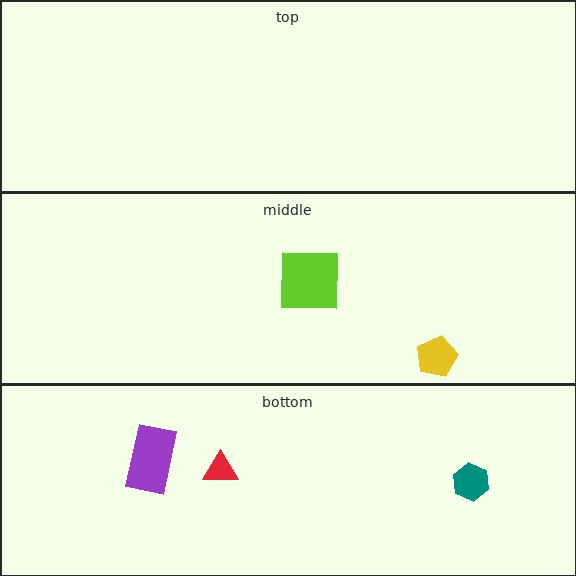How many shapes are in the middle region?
2.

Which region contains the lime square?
The middle region.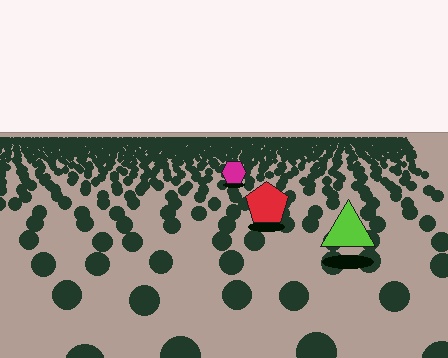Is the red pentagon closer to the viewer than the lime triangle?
No. The lime triangle is closer — you can tell from the texture gradient: the ground texture is coarser near it.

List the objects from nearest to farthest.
From nearest to farthest: the lime triangle, the red pentagon, the magenta hexagon.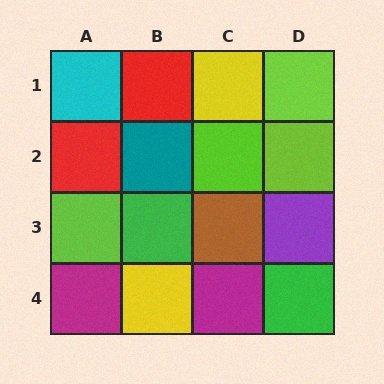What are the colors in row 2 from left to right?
Red, teal, lime, lime.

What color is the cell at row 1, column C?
Yellow.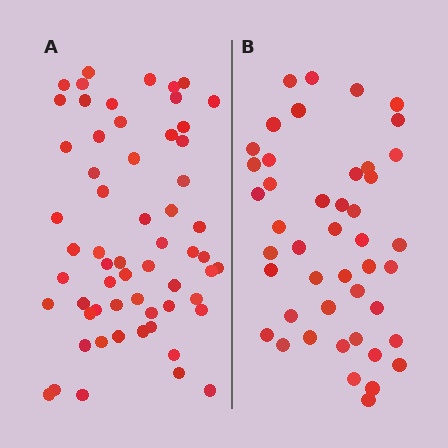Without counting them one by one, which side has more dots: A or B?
Region A (the left region) has more dots.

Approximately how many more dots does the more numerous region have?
Region A has approximately 15 more dots than region B.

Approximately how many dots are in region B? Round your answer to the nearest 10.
About 40 dots. (The exact count is 45, which rounds to 40.)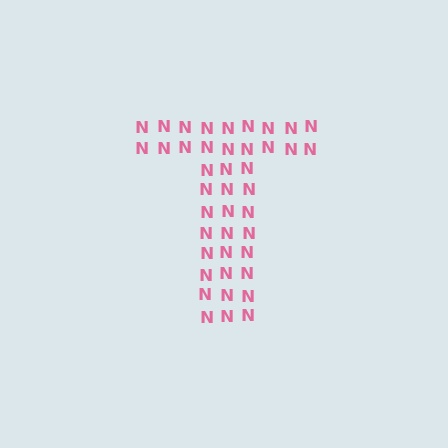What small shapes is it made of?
It is made of small letter N's.